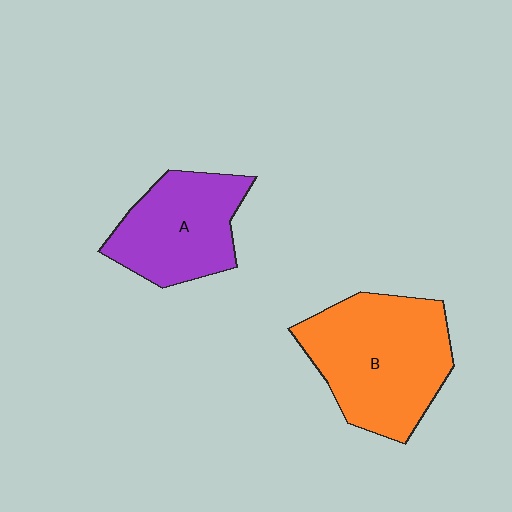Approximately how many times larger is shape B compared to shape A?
Approximately 1.4 times.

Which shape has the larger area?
Shape B (orange).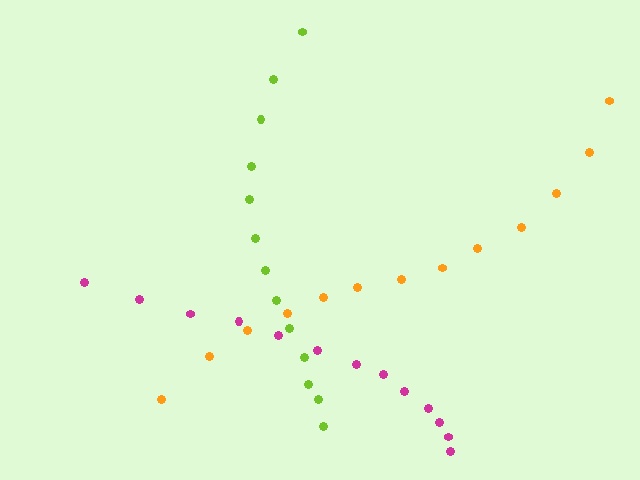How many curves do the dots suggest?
There are 3 distinct paths.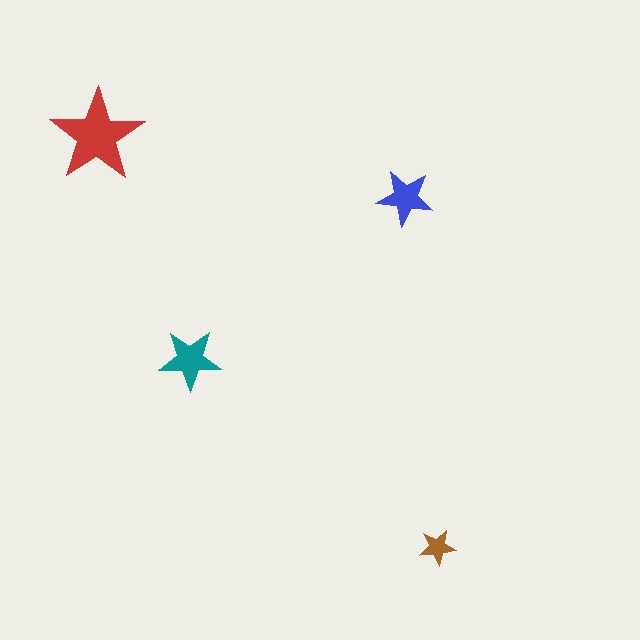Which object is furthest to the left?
The red star is leftmost.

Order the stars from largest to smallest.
the red one, the teal one, the blue one, the brown one.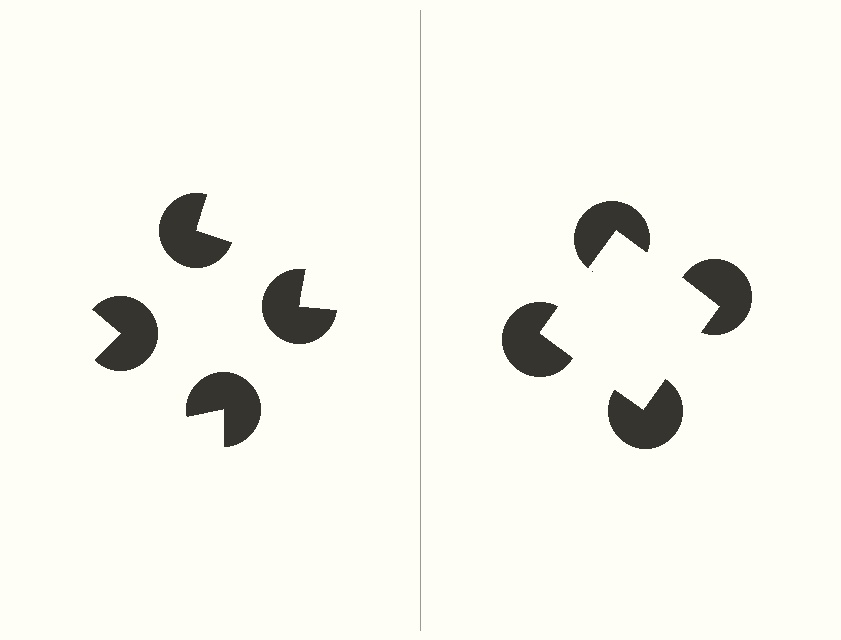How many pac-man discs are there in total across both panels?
8 — 4 on each side.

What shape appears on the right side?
An illusory square.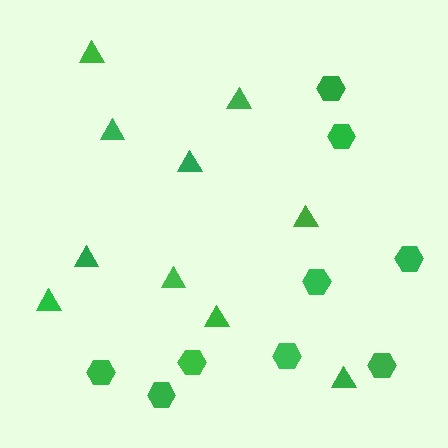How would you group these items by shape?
There are 2 groups: one group of hexagons (9) and one group of triangles (10).